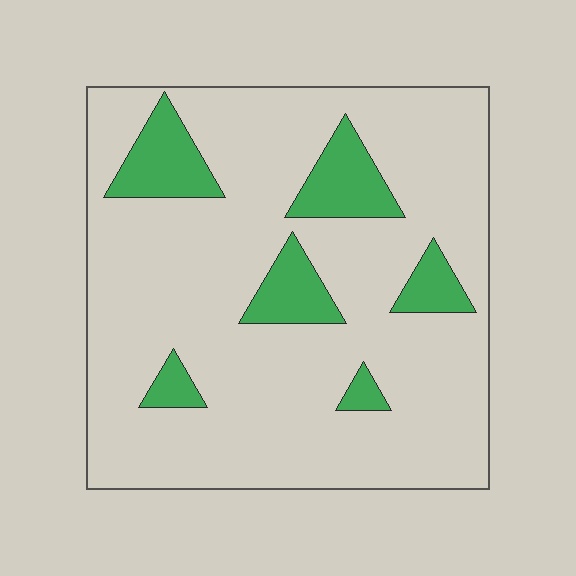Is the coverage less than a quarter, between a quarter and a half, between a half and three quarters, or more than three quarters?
Less than a quarter.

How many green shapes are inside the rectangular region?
6.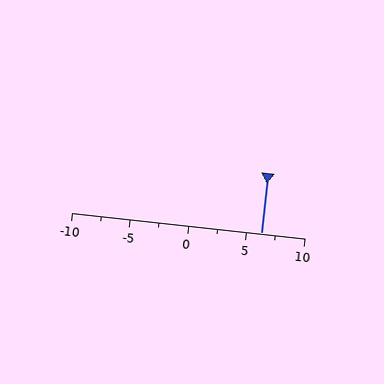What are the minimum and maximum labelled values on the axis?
The axis runs from -10 to 10.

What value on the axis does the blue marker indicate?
The marker indicates approximately 6.2.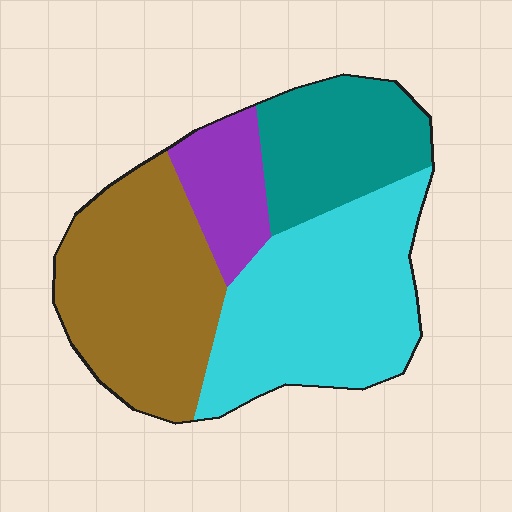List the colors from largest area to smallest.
From largest to smallest: cyan, brown, teal, purple.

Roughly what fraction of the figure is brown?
Brown covers roughly 35% of the figure.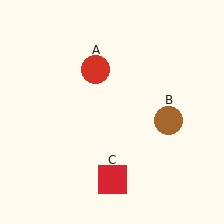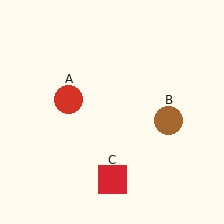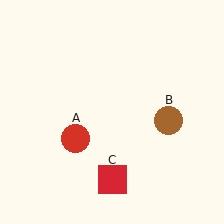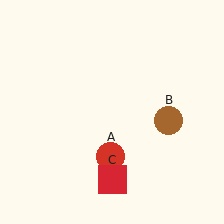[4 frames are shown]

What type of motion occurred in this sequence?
The red circle (object A) rotated counterclockwise around the center of the scene.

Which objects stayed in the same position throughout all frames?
Brown circle (object B) and red square (object C) remained stationary.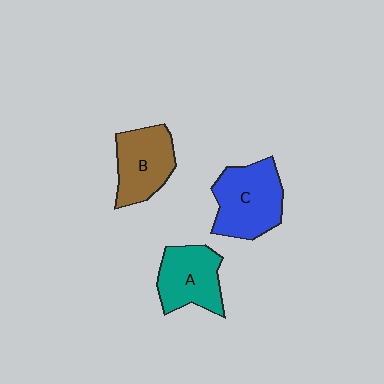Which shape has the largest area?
Shape C (blue).